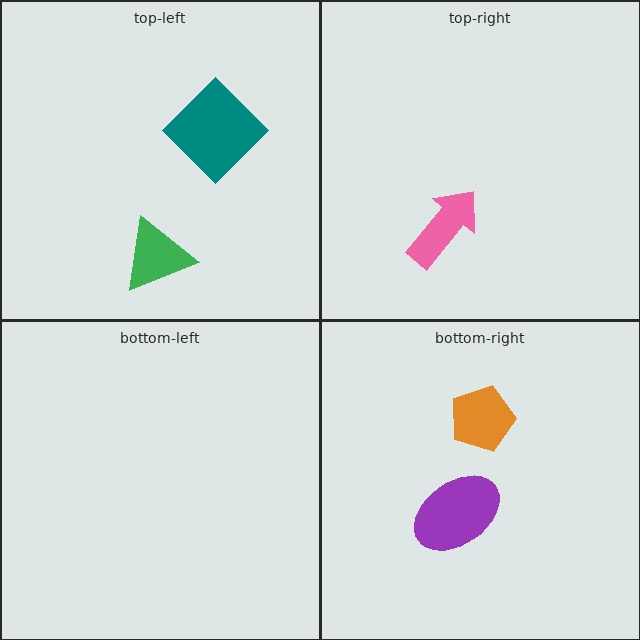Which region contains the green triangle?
The top-left region.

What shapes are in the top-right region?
The pink arrow.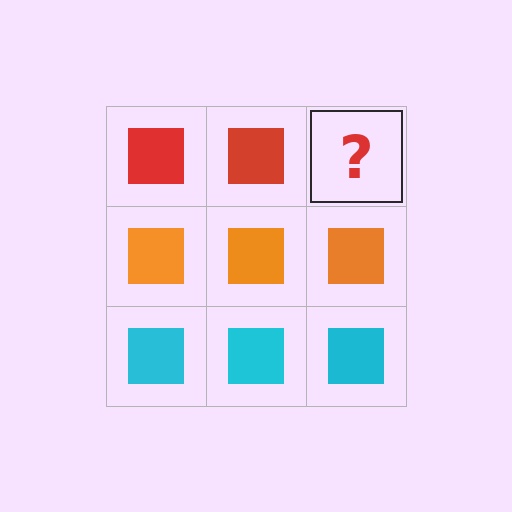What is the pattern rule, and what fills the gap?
The rule is that each row has a consistent color. The gap should be filled with a red square.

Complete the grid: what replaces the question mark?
The question mark should be replaced with a red square.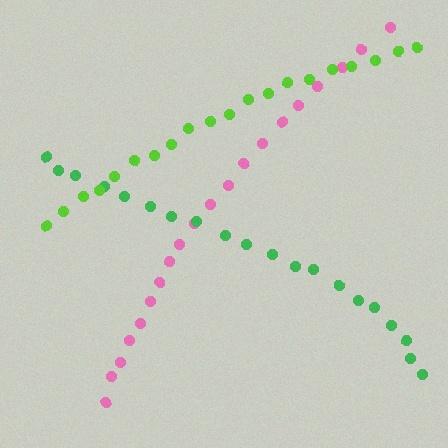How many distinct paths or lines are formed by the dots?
There are 3 distinct paths.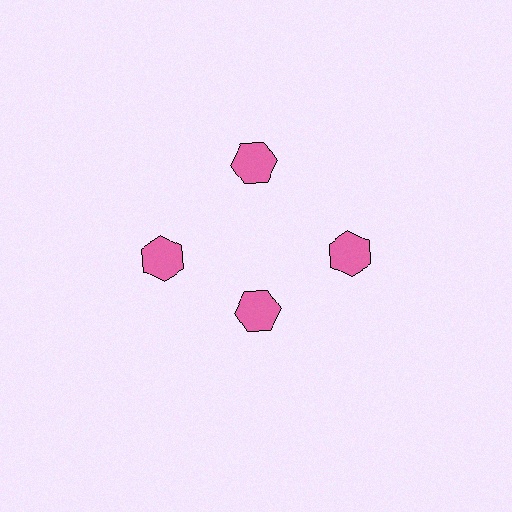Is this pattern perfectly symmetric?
No. The 4 pink hexagons are arranged in a ring, but one element near the 6 o'clock position is pulled inward toward the center, breaking the 4-fold rotational symmetry.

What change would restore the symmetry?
The symmetry would be restored by moving it outward, back onto the ring so that all 4 hexagons sit at equal angles and equal distance from the center.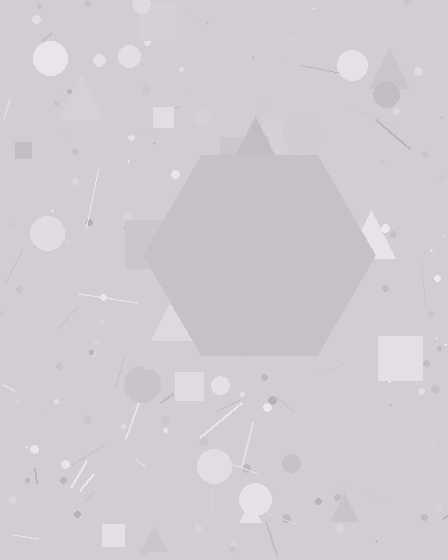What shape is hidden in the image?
A hexagon is hidden in the image.